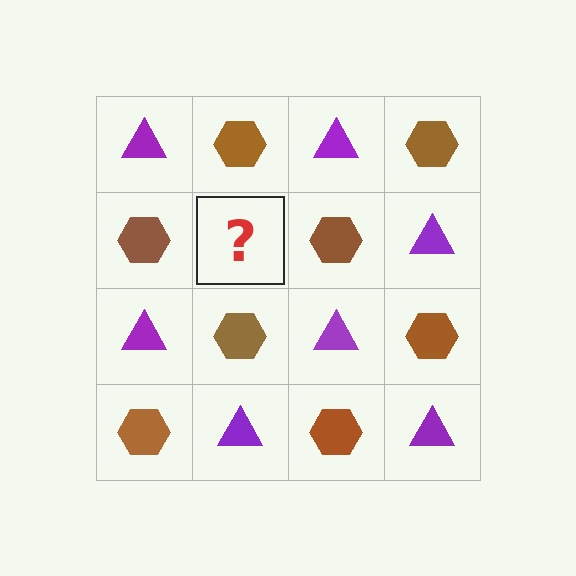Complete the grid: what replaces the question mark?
The question mark should be replaced with a purple triangle.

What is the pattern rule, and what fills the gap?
The rule is that it alternates purple triangle and brown hexagon in a checkerboard pattern. The gap should be filled with a purple triangle.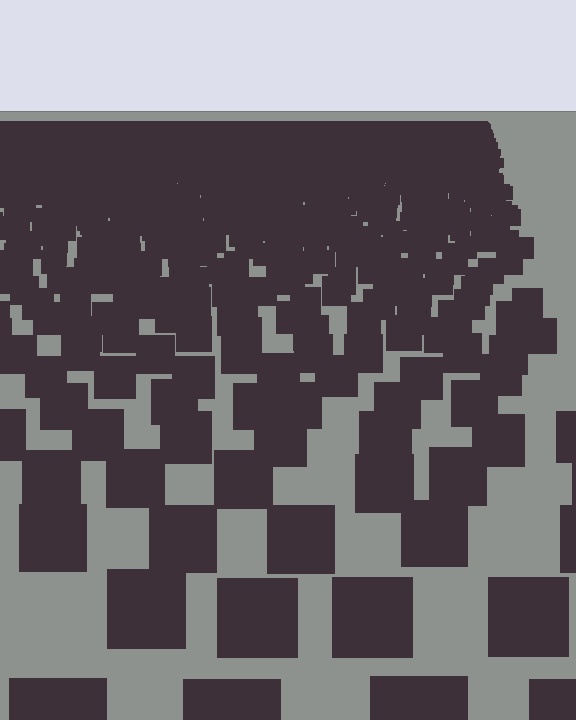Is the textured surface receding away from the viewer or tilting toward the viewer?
The surface is receding away from the viewer. Texture elements get smaller and denser toward the top.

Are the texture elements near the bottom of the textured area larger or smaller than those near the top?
Larger. Near the bottom, elements are closer to the viewer and appear at a bigger on-screen size.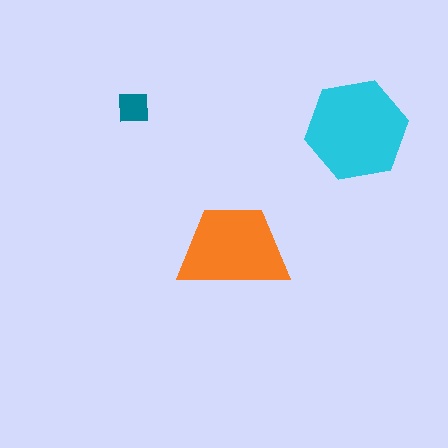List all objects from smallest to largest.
The teal square, the orange trapezoid, the cyan hexagon.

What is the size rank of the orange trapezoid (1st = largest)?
2nd.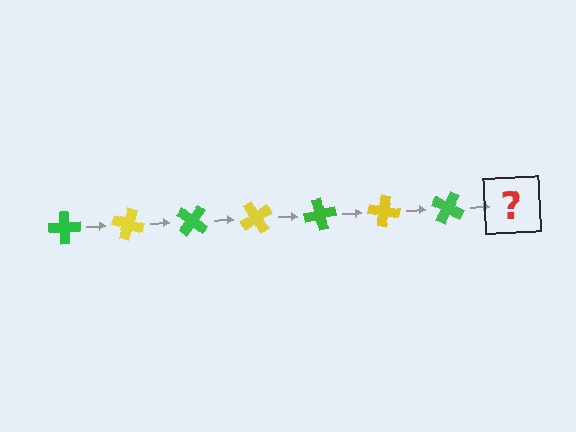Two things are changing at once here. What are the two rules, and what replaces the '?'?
The two rules are that it rotates 20 degrees each step and the color cycles through green and yellow. The '?' should be a yellow cross, rotated 140 degrees from the start.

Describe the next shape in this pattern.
It should be a yellow cross, rotated 140 degrees from the start.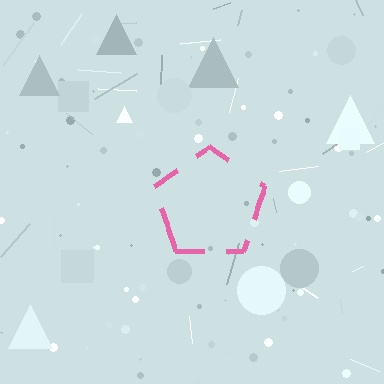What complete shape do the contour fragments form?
The contour fragments form a pentagon.